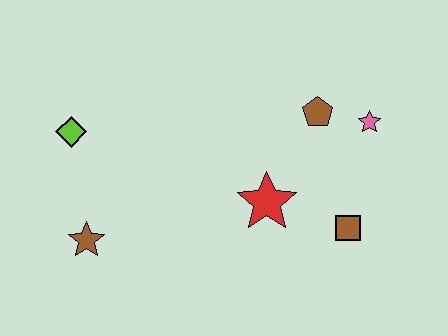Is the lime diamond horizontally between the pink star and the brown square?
No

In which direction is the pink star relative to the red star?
The pink star is to the right of the red star.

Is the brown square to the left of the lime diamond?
No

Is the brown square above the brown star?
Yes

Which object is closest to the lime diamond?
The brown star is closest to the lime diamond.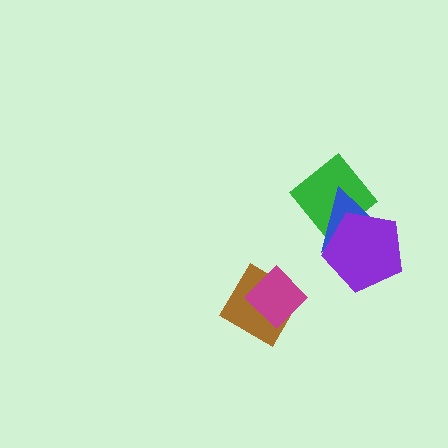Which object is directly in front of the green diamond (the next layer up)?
The blue triangle is directly in front of the green diamond.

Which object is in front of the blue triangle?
The purple pentagon is in front of the blue triangle.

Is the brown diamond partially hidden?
Yes, it is partially covered by another shape.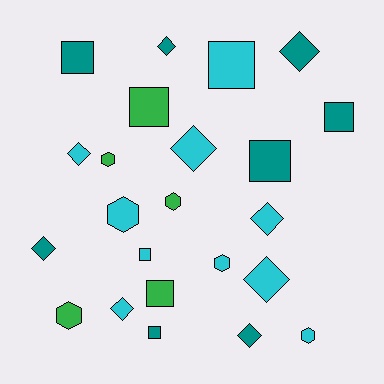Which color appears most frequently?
Cyan, with 10 objects.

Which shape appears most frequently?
Diamond, with 9 objects.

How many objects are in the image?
There are 23 objects.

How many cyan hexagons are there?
There are 3 cyan hexagons.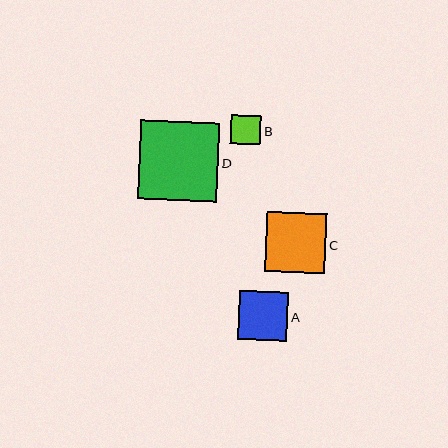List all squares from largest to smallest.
From largest to smallest: D, C, A, B.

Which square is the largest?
Square D is the largest with a size of approximately 79 pixels.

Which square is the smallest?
Square B is the smallest with a size of approximately 30 pixels.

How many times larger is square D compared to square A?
Square D is approximately 1.6 times the size of square A.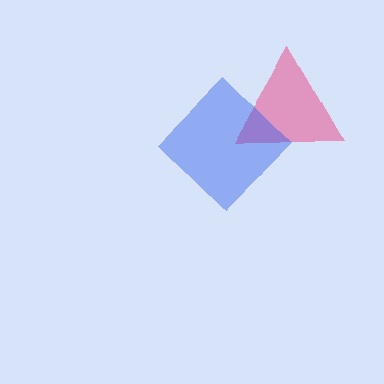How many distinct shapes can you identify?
There are 2 distinct shapes: a pink triangle, a blue diamond.